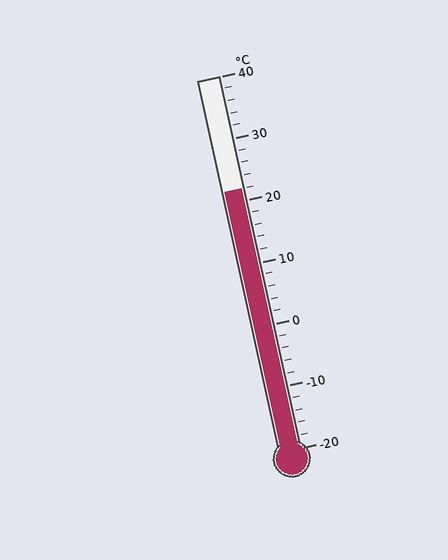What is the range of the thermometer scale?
The thermometer scale ranges from -20°C to 40°C.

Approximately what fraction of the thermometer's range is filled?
The thermometer is filled to approximately 70% of its range.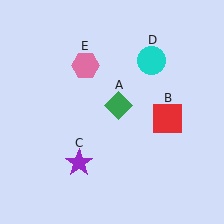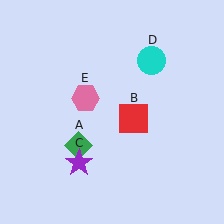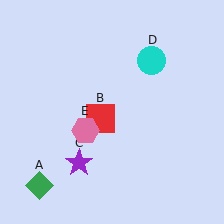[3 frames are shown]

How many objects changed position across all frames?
3 objects changed position: green diamond (object A), red square (object B), pink hexagon (object E).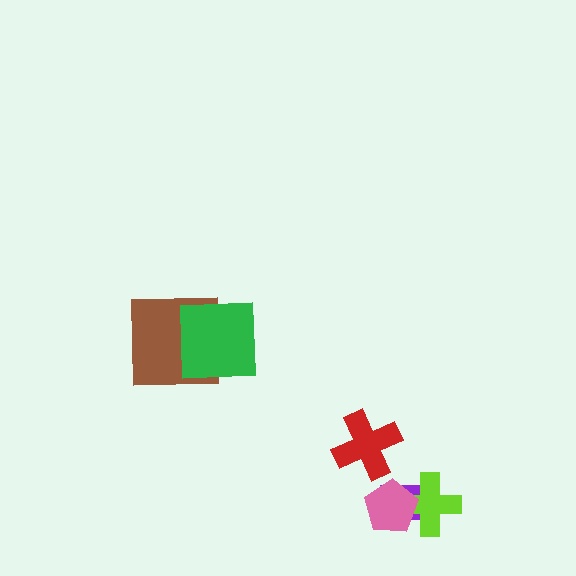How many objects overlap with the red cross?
0 objects overlap with the red cross.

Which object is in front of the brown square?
The green square is in front of the brown square.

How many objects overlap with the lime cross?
2 objects overlap with the lime cross.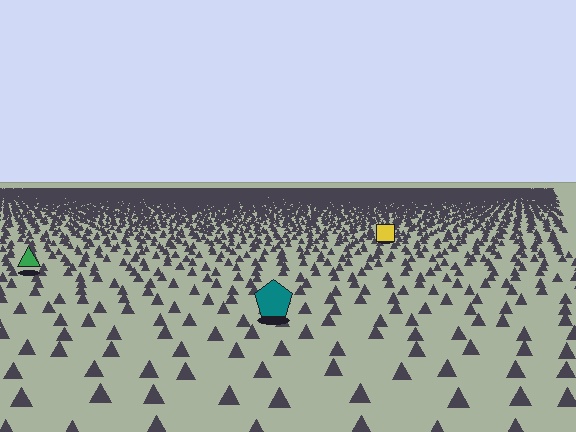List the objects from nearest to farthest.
From nearest to farthest: the teal pentagon, the green triangle, the yellow square.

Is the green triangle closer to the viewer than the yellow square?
Yes. The green triangle is closer — you can tell from the texture gradient: the ground texture is coarser near it.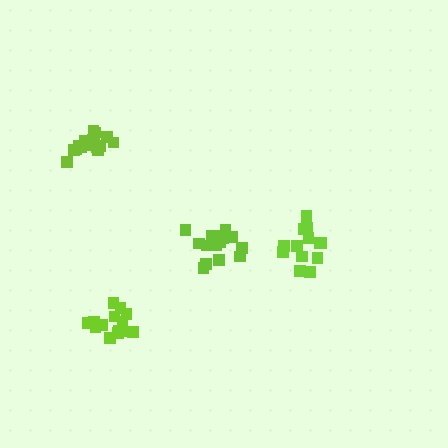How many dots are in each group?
Group 1: 16 dots, Group 2: 16 dots, Group 3: 13 dots, Group 4: 14 dots (59 total).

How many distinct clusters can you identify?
There are 4 distinct clusters.